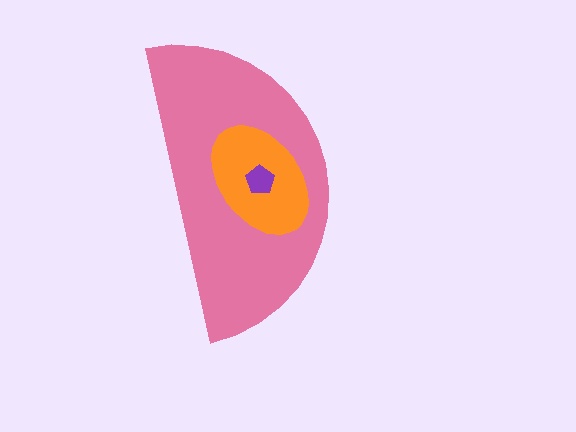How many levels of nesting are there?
3.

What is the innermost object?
The purple pentagon.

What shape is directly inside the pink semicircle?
The orange ellipse.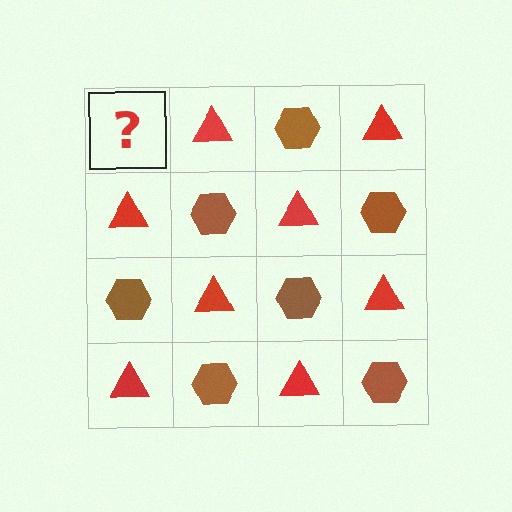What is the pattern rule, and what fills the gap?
The rule is that it alternates brown hexagon and red triangle in a checkerboard pattern. The gap should be filled with a brown hexagon.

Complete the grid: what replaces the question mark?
The question mark should be replaced with a brown hexagon.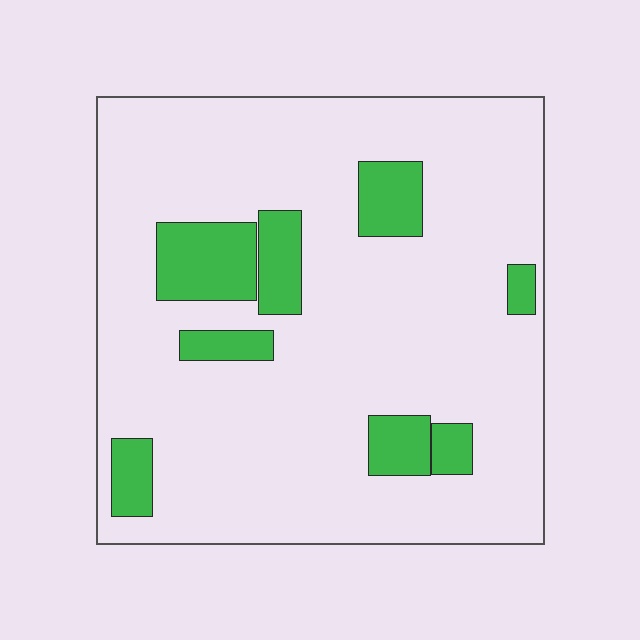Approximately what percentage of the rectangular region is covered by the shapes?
Approximately 15%.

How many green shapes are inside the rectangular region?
8.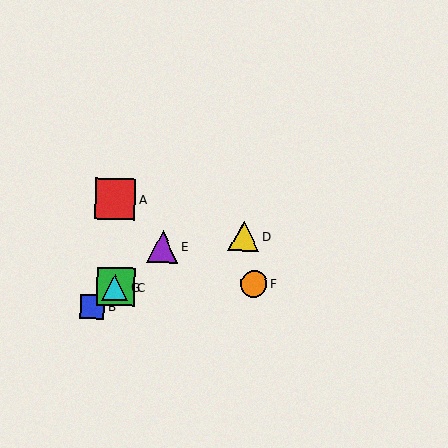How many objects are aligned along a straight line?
4 objects (B, C, E, G) are aligned along a straight line.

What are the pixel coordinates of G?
Object G is at (115, 287).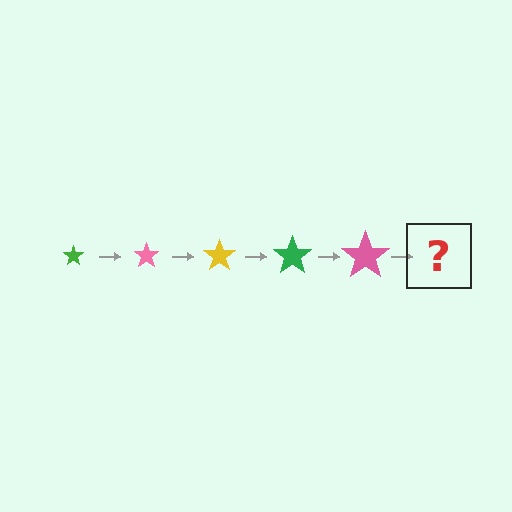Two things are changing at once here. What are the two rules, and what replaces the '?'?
The two rules are that the star grows larger each step and the color cycles through green, pink, and yellow. The '?' should be a yellow star, larger than the previous one.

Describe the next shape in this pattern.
It should be a yellow star, larger than the previous one.